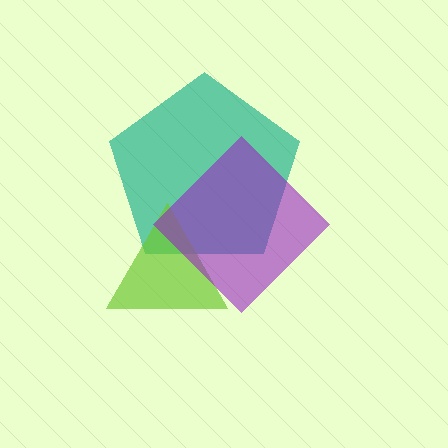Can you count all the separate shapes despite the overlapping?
Yes, there are 3 separate shapes.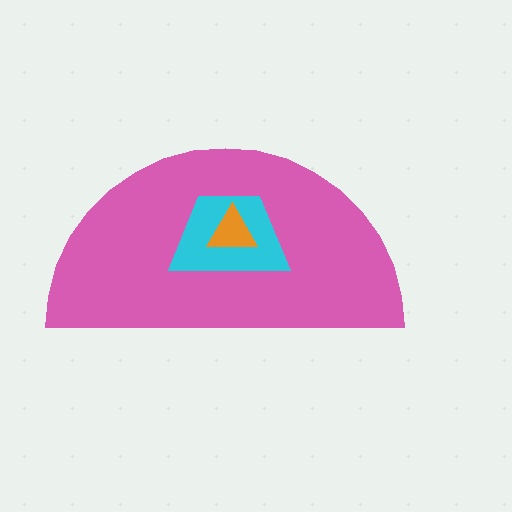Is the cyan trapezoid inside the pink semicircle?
Yes.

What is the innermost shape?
The orange triangle.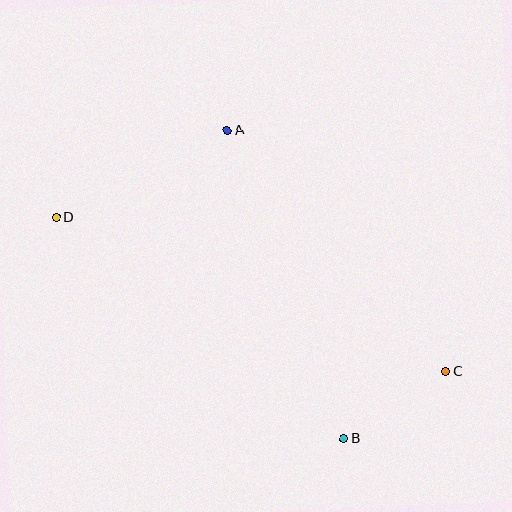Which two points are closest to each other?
Points B and C are closest to each other.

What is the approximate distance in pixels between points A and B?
The distance between A and B is approximately 330 pixels.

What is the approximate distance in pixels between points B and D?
The distance between B and D is approximately 363 pixels.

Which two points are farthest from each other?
Points C and D are farthest from each other.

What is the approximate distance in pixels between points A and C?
The distance between A and C is approximately 326 pixels.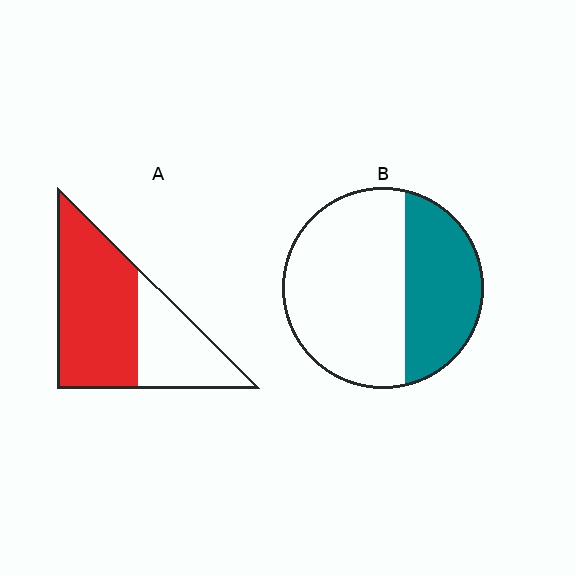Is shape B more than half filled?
No.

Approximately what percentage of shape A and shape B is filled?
A is approximately 65% and B is approximately 35%.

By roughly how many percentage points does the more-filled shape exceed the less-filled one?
By roughly 25 percentage points (A over B).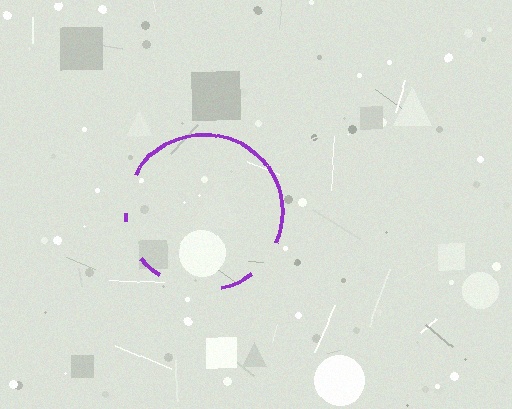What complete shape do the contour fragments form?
The contour fragments form a circle.